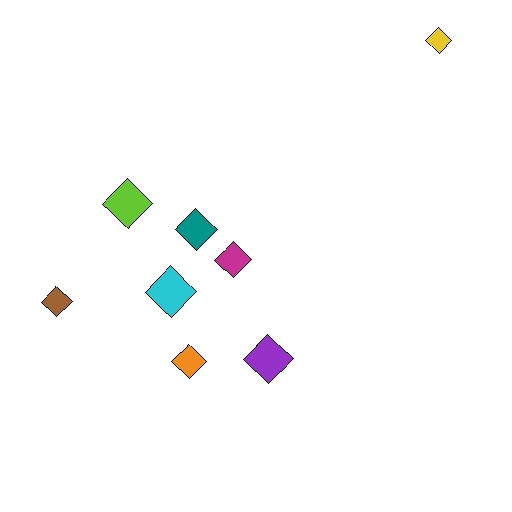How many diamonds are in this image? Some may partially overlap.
There are 8 diamonds.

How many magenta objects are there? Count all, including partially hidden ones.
There is 1 magenta object.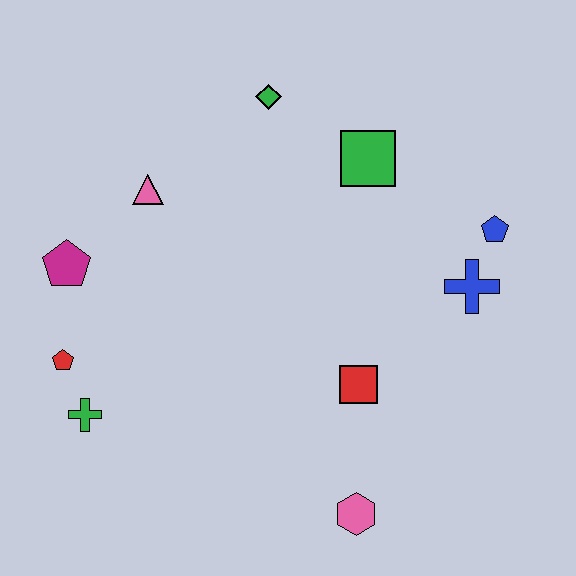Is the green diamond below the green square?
No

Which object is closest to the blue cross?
The blue pentagon is closest to the blue cross.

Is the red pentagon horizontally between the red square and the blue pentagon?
No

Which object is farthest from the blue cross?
The red pentagon is farthest from the blue cross.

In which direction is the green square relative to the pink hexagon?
The green square is above the pink hexagon.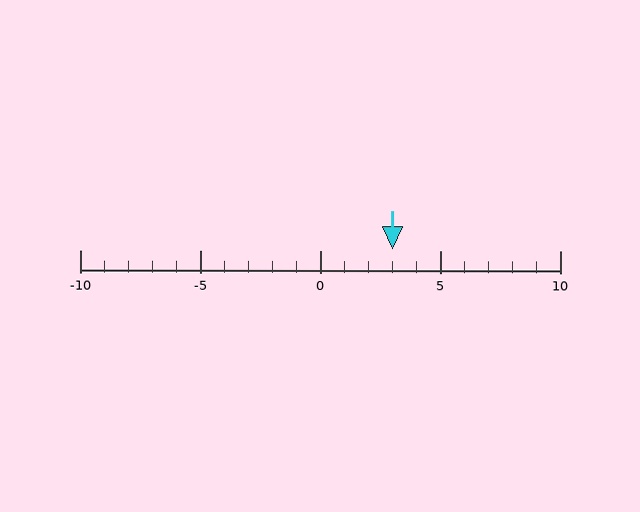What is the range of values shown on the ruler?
The ruler shows values from -10 to 10.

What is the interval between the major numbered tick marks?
The major tick marks are spaced 5 units apart.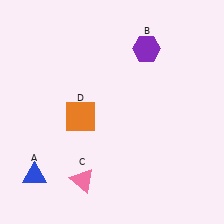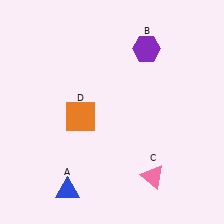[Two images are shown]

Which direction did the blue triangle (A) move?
The blue triangle (A) moved right.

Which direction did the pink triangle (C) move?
The pink triangle (C) moved right.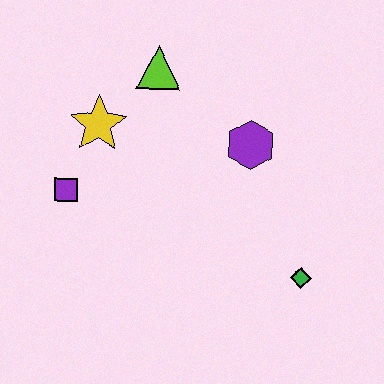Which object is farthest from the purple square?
The green diamond is farthest from the purple square.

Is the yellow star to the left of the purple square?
No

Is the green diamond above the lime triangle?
No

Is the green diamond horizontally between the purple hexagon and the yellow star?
No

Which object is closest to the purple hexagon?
The lime triangle is closest to the purple hexagon.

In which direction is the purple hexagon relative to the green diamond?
The purple hexagon is above the green diamond.